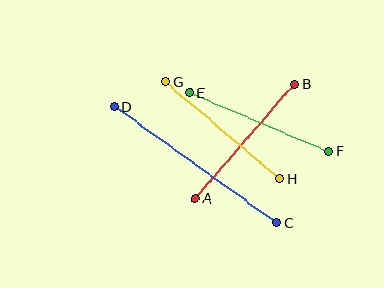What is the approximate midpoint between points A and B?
The midpoint is at approximately (245, 141) pixels.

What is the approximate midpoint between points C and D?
The midpoint is at approximately (195, 165) pixels.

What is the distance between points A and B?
The distance is approximately 151 pixels.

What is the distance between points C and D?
The distance is approximately 200 pixels.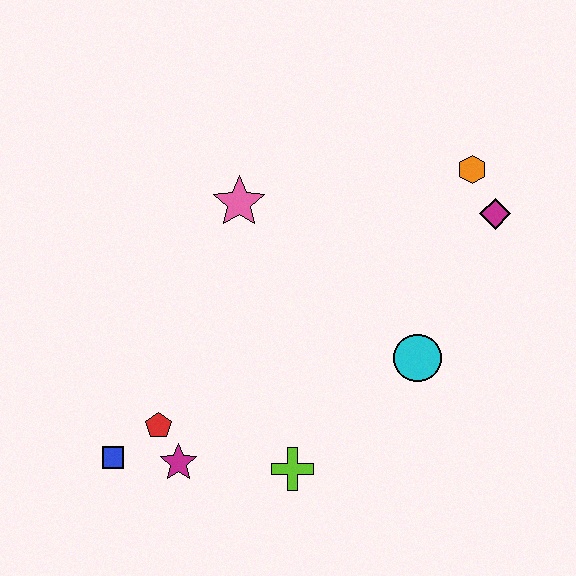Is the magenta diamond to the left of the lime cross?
No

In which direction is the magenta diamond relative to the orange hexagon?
The magenta diamond is below the orange hexagon.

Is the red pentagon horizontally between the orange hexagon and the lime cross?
No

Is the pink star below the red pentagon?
No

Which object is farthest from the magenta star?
The orange hexagon is farthest from the magenta star.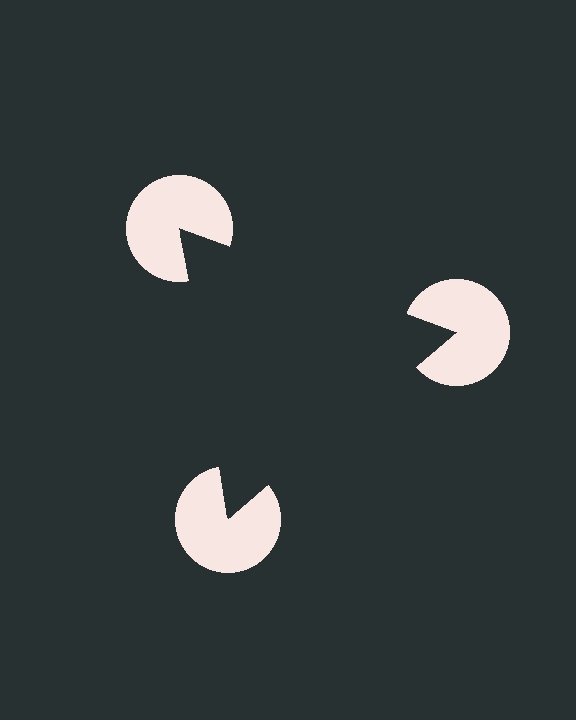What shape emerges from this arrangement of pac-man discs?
An illusory triangle — its edges are inferred from the aligned wedge cuts in the pac-man discs, not physically drawn.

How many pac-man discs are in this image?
There are 3 — one at each vertex of the illusory triangle.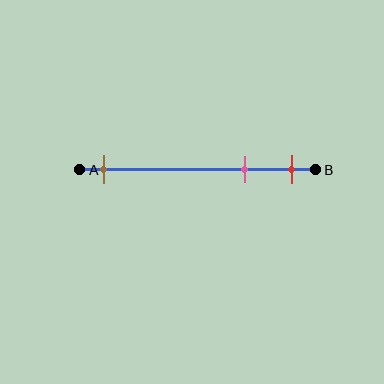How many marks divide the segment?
There are 3 marks dividing the segment.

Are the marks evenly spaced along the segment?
No, the marks are not evenly spaced.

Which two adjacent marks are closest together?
The pink and red marks are the closest adjacent pair.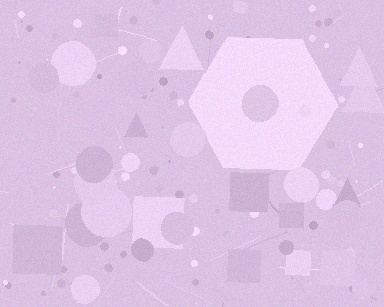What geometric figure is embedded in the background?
A hexagon is embedded in the background.